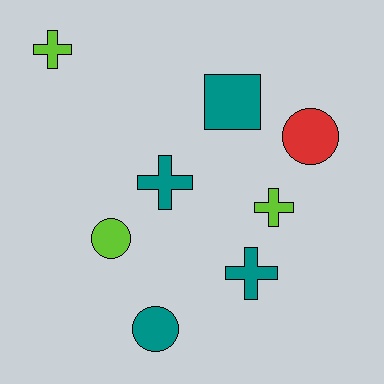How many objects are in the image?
There are 8 objects.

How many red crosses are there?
There are no red crosses.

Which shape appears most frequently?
Cross, with 4 objects.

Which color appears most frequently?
Teal, with 4 objects.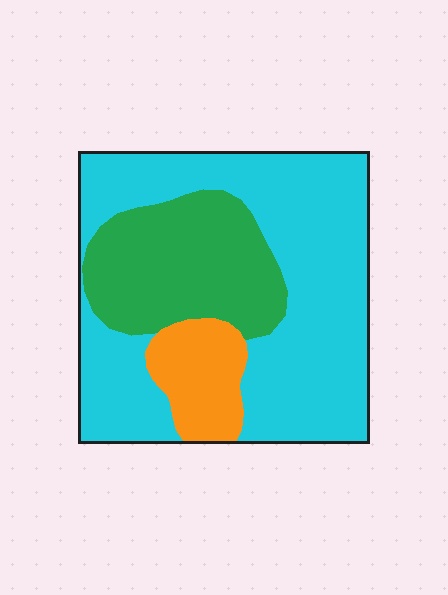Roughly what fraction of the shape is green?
Green covers about 25% of the shape.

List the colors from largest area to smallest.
From largest to smallest: cyan, green, orange.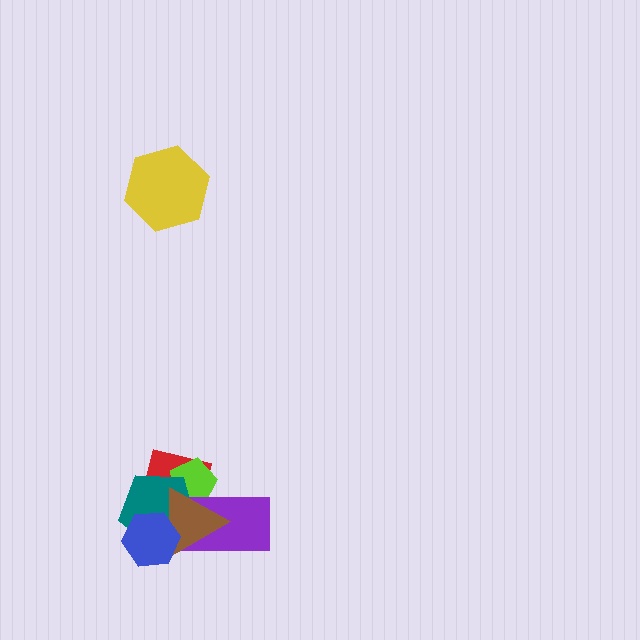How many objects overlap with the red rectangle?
3 objects overlap with the red rectangle.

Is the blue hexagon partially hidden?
No, no other shape covers it.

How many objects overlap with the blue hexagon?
2 objects overlap with the blue hexagon.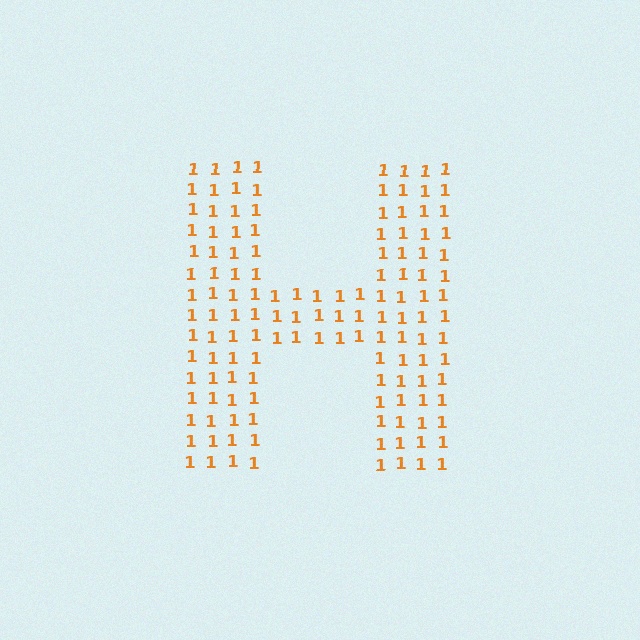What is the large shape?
The large shape is the letter H.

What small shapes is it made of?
It is made of small digit 1's.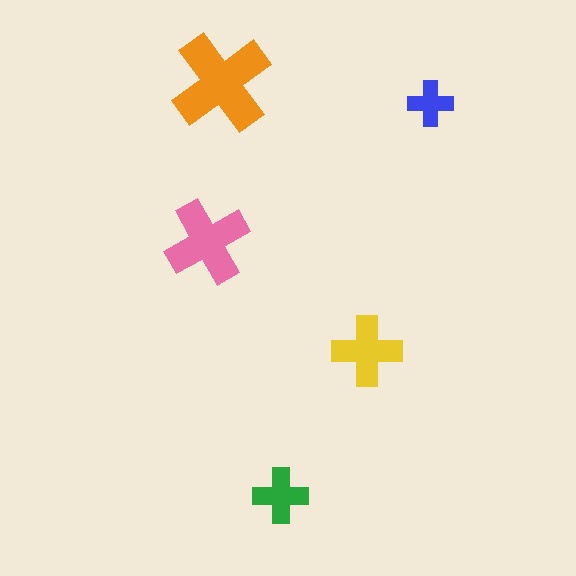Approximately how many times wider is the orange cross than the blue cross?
About 2 times wider.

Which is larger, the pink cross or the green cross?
The pink one.